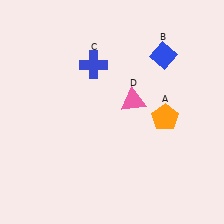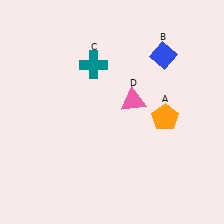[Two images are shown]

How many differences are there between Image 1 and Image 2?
There is 1 difference between the two images.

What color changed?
The cross (C) changed from blue in Image 1 to teal in Image 2.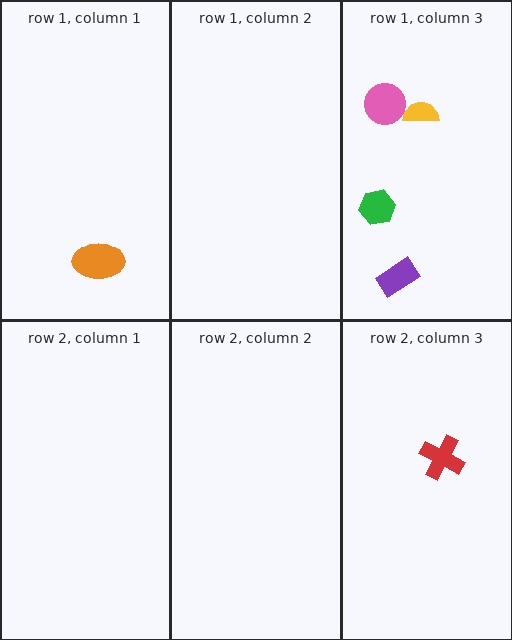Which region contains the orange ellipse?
The row 1, column 1 region.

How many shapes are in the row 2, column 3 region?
1.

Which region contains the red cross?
The row 2, column 3 region.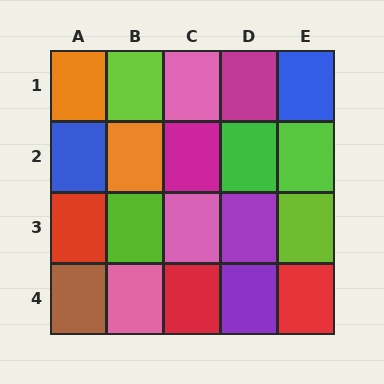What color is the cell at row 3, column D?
Purple.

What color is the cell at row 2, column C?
Magenta.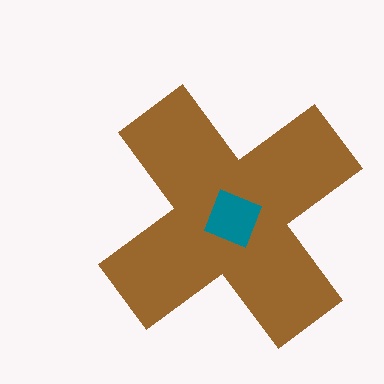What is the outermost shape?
The brown cross.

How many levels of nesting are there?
2.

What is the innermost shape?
The teal diamond.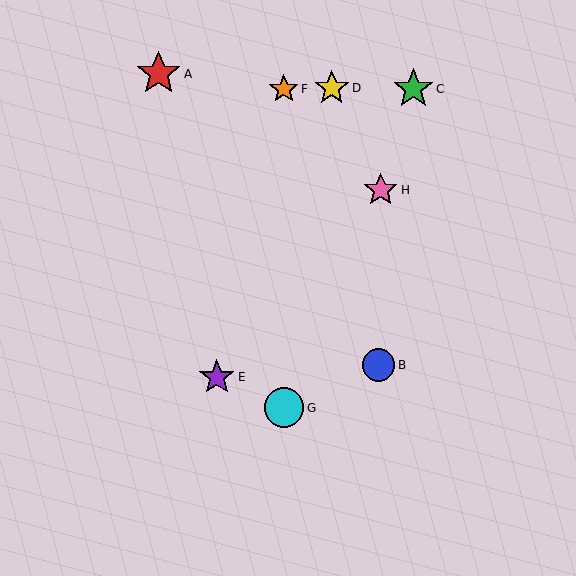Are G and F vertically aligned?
Yes, both are at x≈284.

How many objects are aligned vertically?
2 objects (F, G) are aligned vertically.